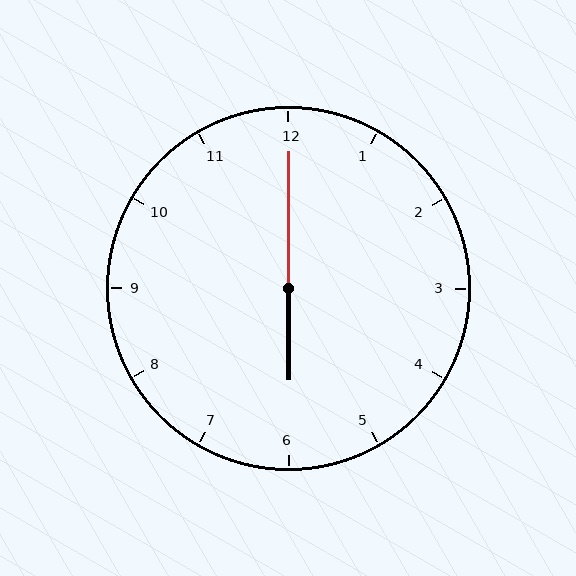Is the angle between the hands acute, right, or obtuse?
It is obtuse.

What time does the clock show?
6:00.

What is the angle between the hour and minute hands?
Approximately 180 degrees.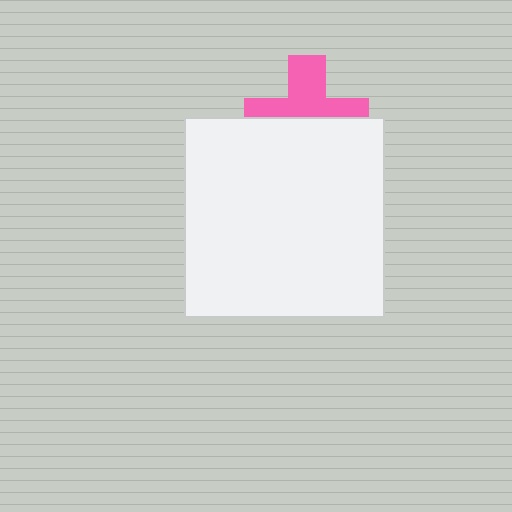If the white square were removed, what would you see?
You would see the complete pink cross.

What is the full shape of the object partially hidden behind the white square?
The partially hidden object is a pink cross.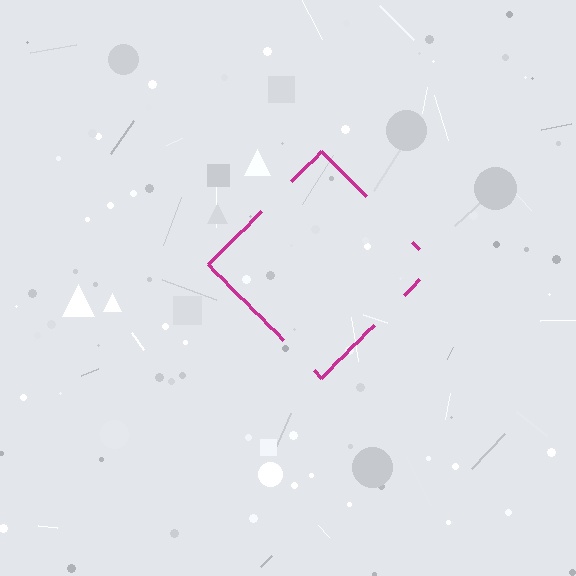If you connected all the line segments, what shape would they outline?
They would outline a diamond.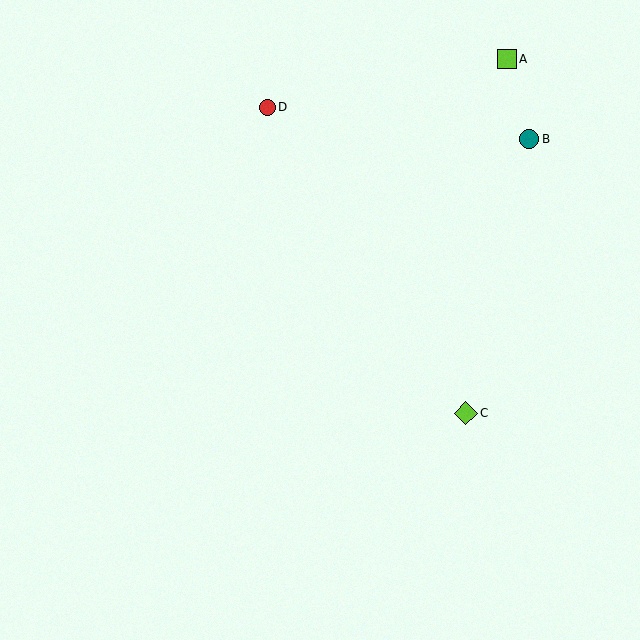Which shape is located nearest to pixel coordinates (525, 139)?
The teal circle (labeled B) at (529, 139) is nearest to that location.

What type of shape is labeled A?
Shape A is a lime square.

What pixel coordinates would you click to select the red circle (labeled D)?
Click at (267, 107) to select the red circle D.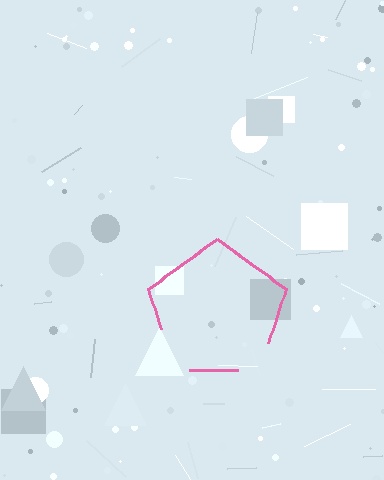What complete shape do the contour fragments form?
The contour fragments form a pentagon.